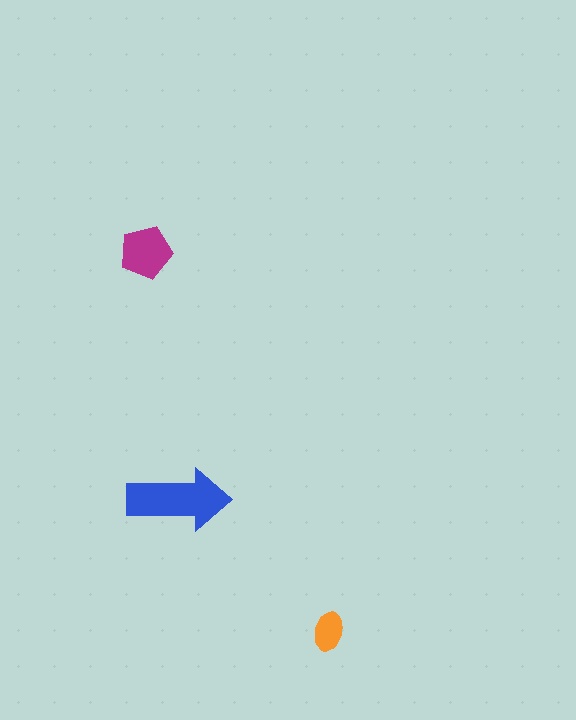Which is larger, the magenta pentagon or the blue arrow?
The blue arrow.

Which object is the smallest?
The orange ellipse.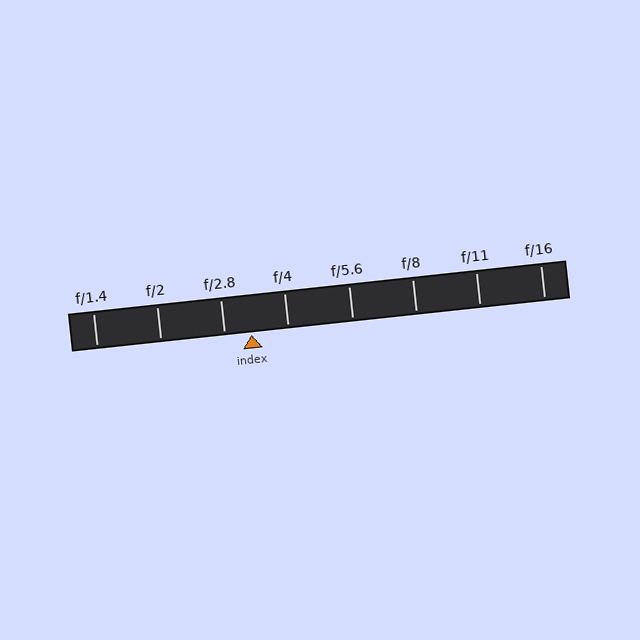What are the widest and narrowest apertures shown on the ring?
The widest aperture shown is f/1.4 and the narrowest is f/16.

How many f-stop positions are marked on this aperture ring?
There are 8 f-stop positions marked.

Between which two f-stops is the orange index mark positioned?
The index mark is between f/2.8 and f/4.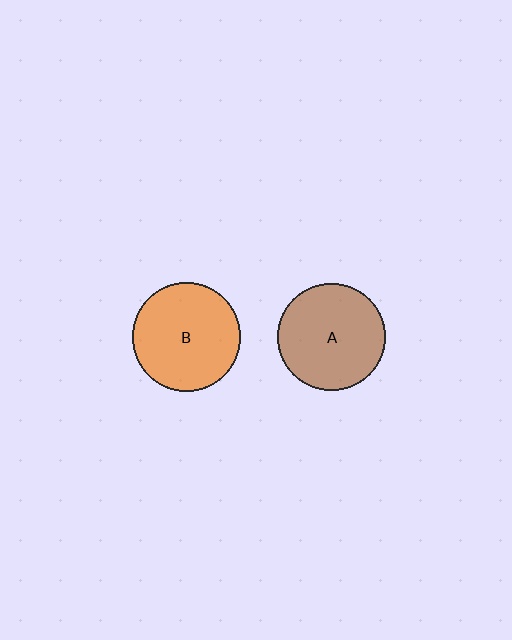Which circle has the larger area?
Circle B (orange).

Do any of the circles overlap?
No, none of the circles overlap.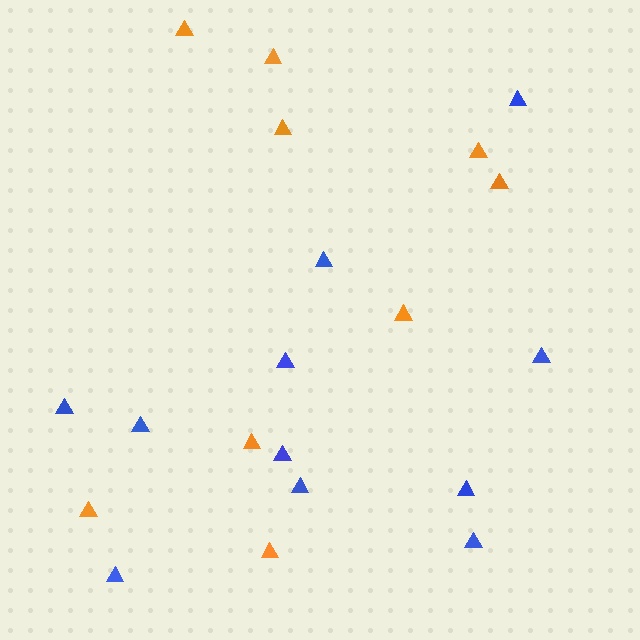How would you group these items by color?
There are 2 groups: one group of blue triangles (11) and one group of orange triangles (9).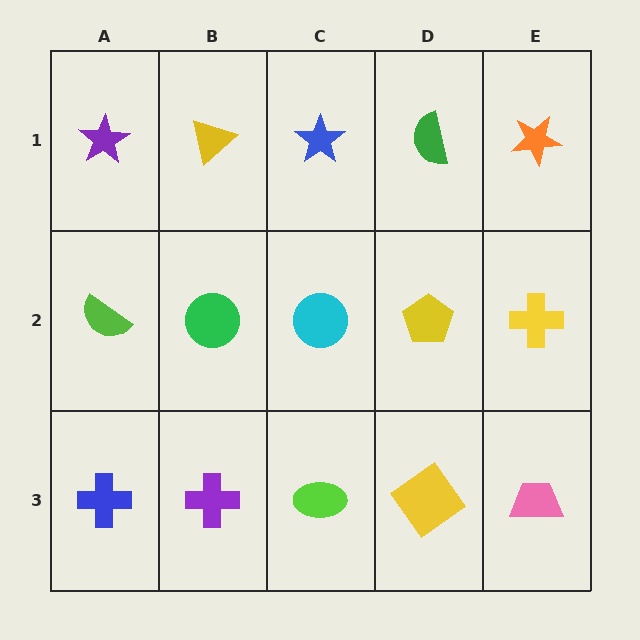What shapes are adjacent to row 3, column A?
A lime semicircle (row 2, column A), a purple cross (row 3, column B).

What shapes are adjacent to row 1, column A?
A lime semicircle (row 2, column A), a yellow triangle (row 1, column B).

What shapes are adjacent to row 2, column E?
An orange star (row 1, column E), a pink trapezoid (row 3, column E), a yellow pentagon (row 2, column D).